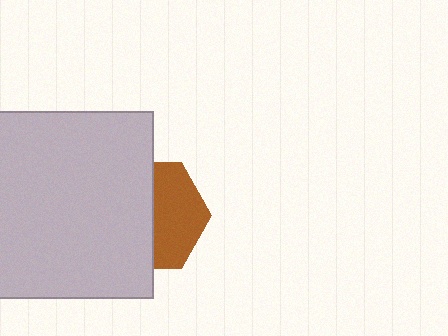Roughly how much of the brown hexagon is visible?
About half of it is visible (roughly 47%).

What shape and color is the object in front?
The object in front is a light gray square.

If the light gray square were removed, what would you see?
You would see the complete brown hexagon.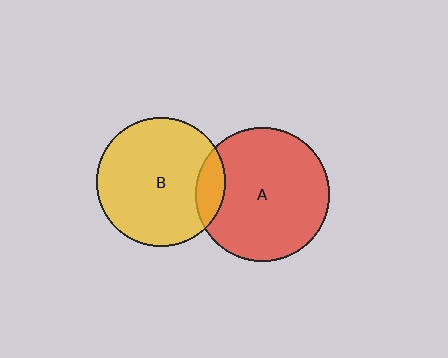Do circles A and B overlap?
Yes.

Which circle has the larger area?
Circle A (red).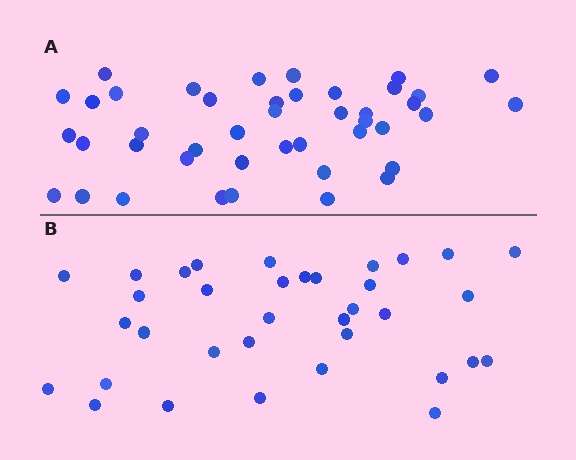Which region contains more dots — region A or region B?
Region A (the top region) has more dots.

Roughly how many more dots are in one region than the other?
Region A has roughly 8 or so more dots than region B.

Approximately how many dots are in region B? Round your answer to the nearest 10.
About 40 dots. (The exact count is 35, which rounds to 40.)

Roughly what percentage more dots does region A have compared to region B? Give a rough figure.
About 25% more.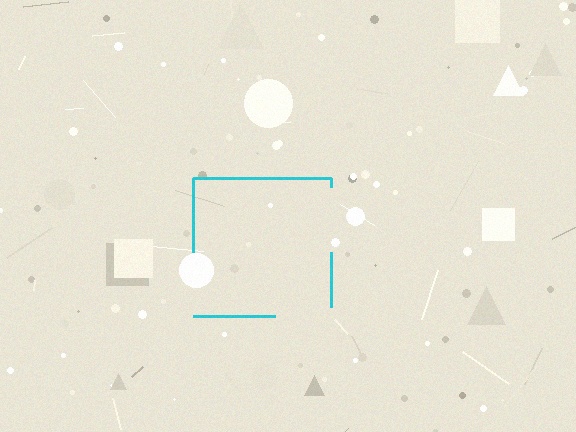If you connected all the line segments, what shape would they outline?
They would outline a square.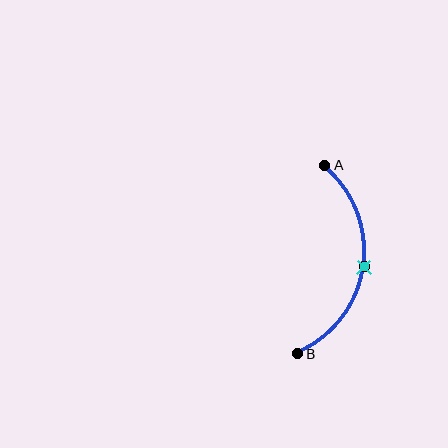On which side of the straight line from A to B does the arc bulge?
The arc bulges to the right of the straight line connecting A and B.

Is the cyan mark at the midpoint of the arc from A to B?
Yes. The cyan mark lies on the arc at equal arc-length from both A and B — it is the arc midpoint.